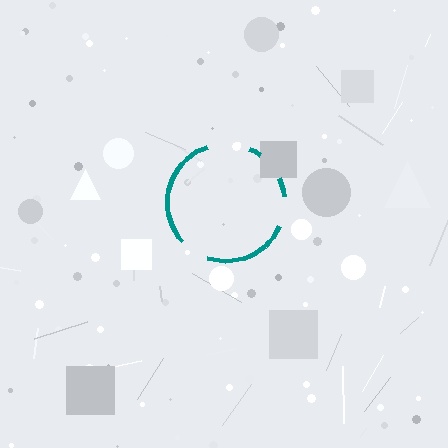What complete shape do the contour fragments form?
The contour fragments form a circle.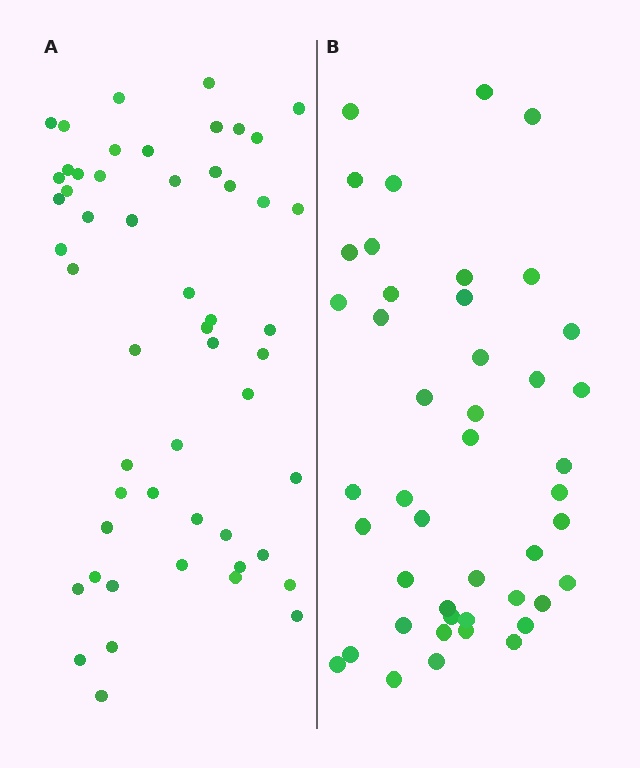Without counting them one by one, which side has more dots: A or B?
Region A (the left region) has more dots.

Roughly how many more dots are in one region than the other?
Region A has roughly 8 or so more dots than region B.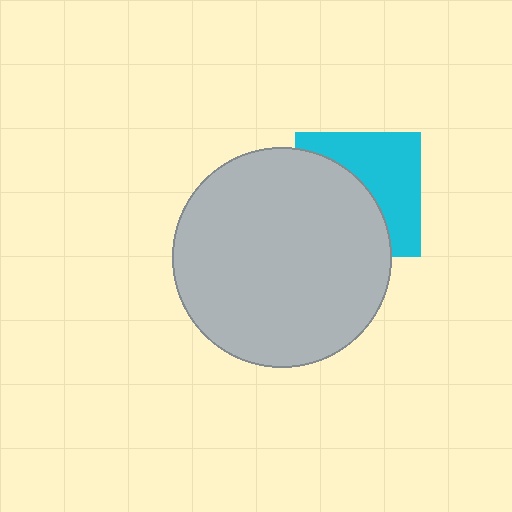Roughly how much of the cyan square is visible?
About half of it is visible (roughly 49%).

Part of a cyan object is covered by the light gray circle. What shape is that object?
It is a square.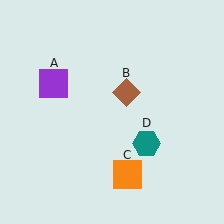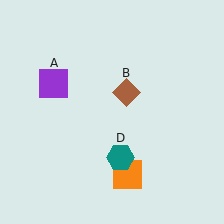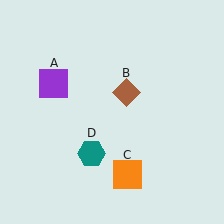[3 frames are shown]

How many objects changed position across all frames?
1 object changed position: teal hexagon (object D).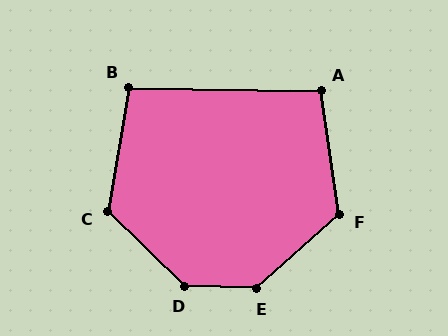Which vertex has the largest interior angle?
D, at approximately 138 degrees.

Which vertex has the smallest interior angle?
B, at approximately 99 degrees.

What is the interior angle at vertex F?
Approximately 123 degrees (obtuse).